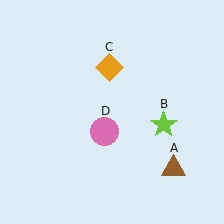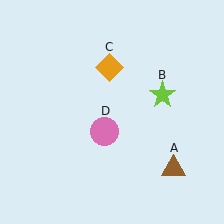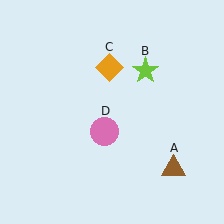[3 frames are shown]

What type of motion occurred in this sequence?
The lime star (object B) rotated counterclockwise around the center of the scene.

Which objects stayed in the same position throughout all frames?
Brown triangle (object A) and orange diamond (object C) and pink circle (object D) remained stationary.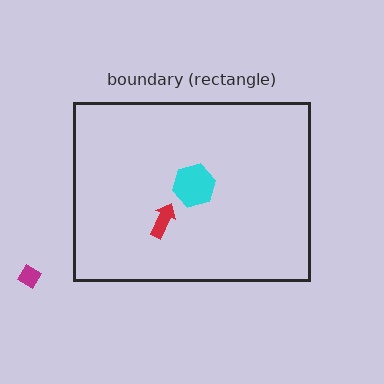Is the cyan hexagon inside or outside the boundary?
Inside.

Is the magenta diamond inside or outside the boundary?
Outside.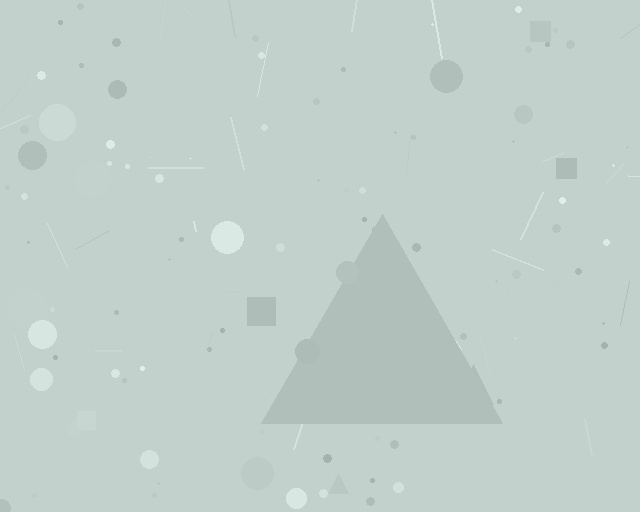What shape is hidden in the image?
A triangle is hidden in the image.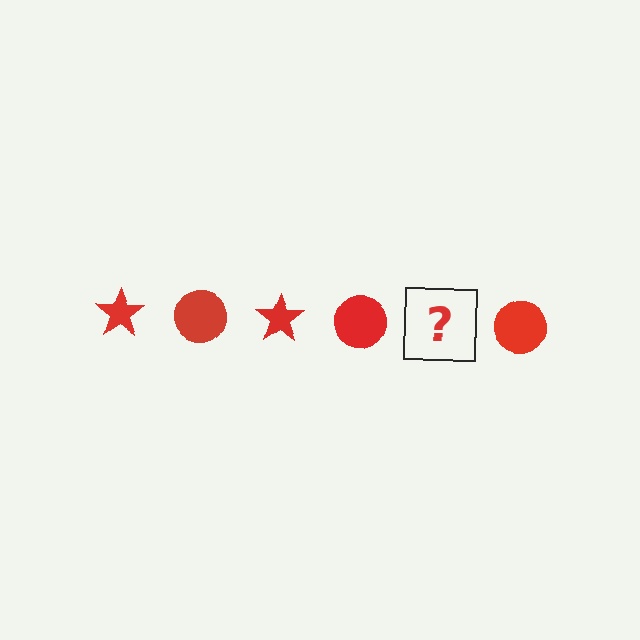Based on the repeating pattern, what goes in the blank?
The blank should be a red star.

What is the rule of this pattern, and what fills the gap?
The rule is that the pattern cycles through star, circle shapes in red. The gap should be filled with a red star.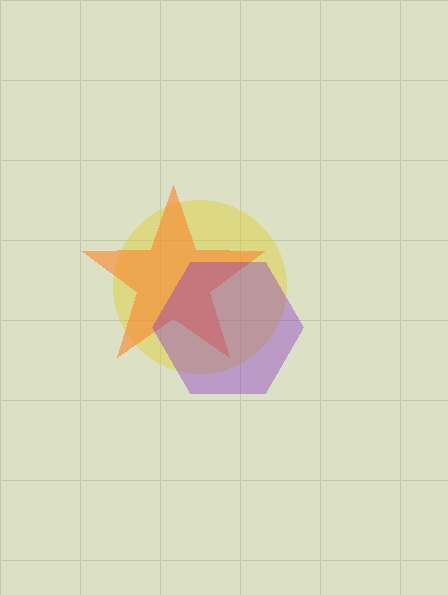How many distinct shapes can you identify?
There are 3 distinct shapes: a yellow circle, an orange star, a purple hexagon.